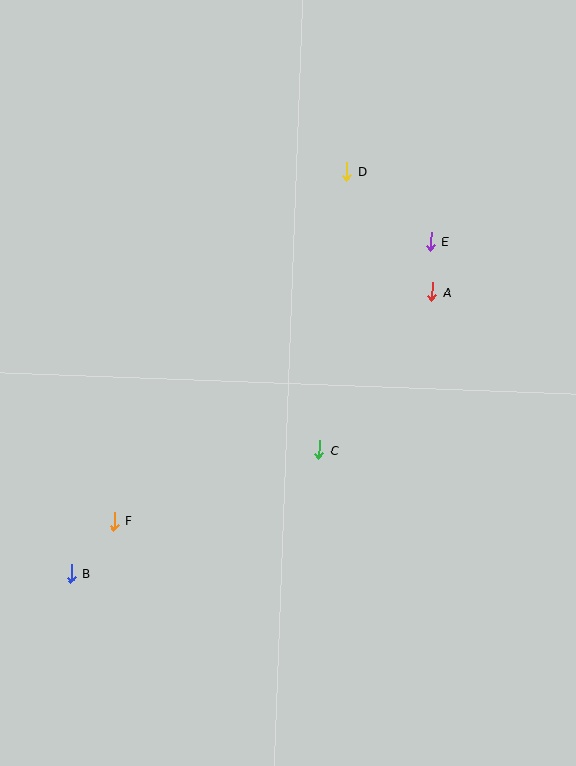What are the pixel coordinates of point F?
Point F is at (114, 521).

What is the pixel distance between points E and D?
The distance between E and D is 109 pixels.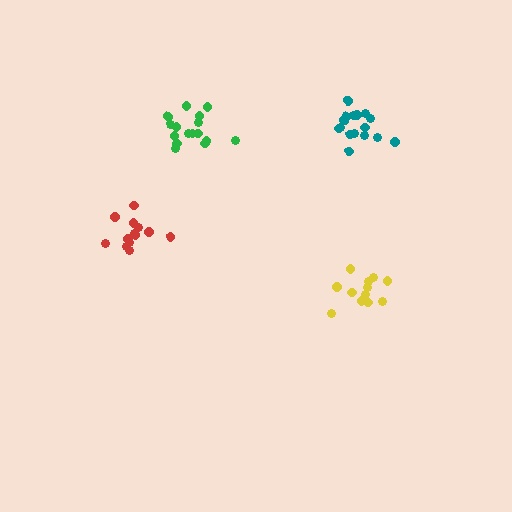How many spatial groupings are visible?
There are 4 spatial groupings.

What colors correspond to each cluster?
The clusters are colored: teal, yellow, red, green.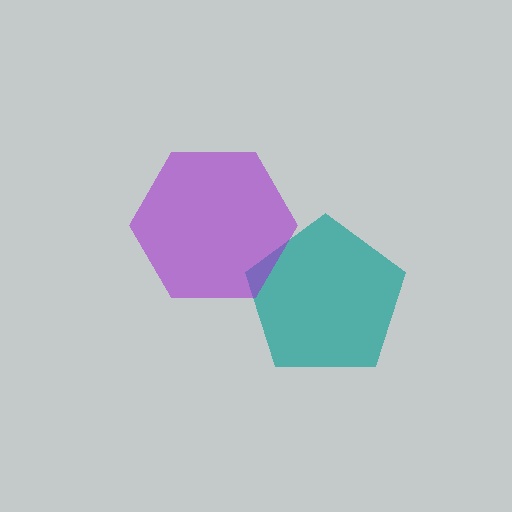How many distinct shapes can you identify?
There are 2 distinct shapes: a teal pentagon, a purple hexagon.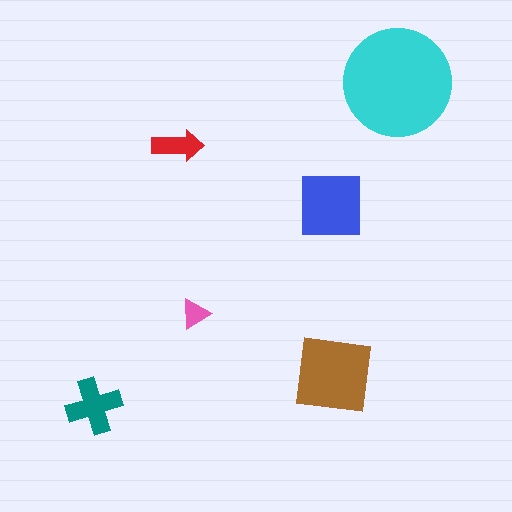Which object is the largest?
The cyan circle.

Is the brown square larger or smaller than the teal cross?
Larger.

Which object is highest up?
The cyan circle is topmost.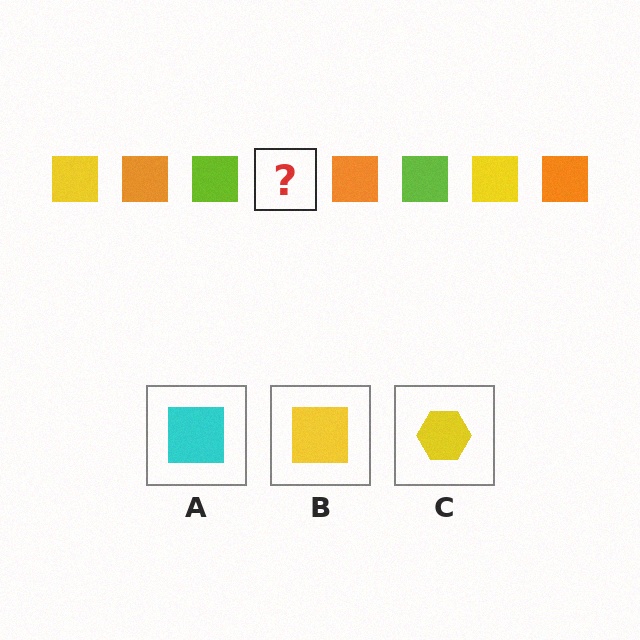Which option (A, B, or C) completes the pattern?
B.